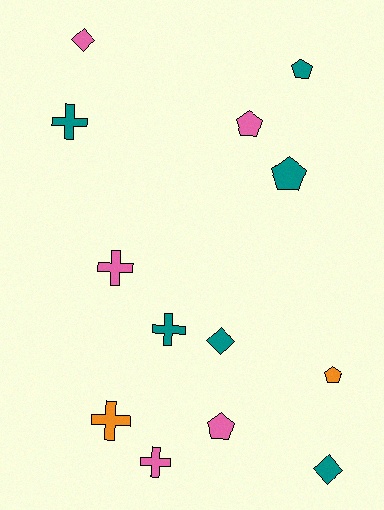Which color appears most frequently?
Teal, with 6 objects.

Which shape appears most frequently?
Pentagon, with 5 objects.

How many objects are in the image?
There are 13 objects.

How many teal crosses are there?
There are 2 teal crosses.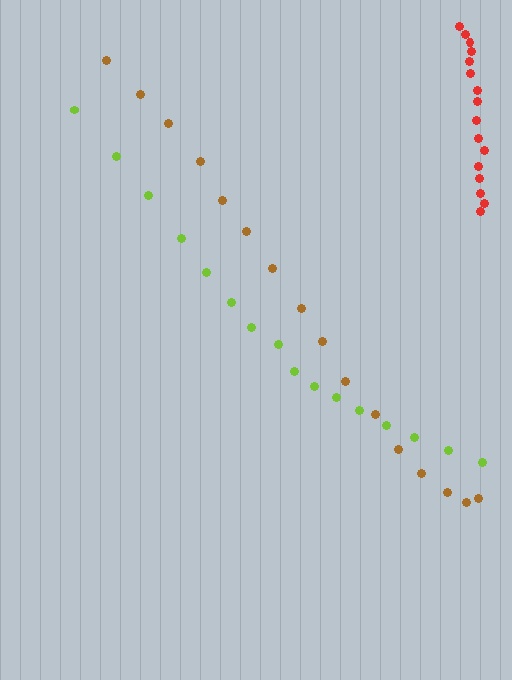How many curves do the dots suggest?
There are 3 distinct paths.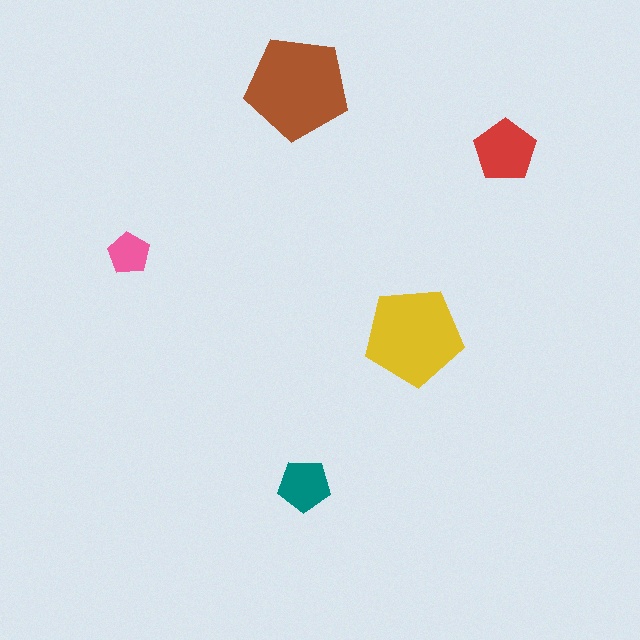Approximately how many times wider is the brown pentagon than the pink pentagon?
About 2.5 times wider.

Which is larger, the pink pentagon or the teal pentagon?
The teal one.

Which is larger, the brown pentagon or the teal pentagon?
The brown one.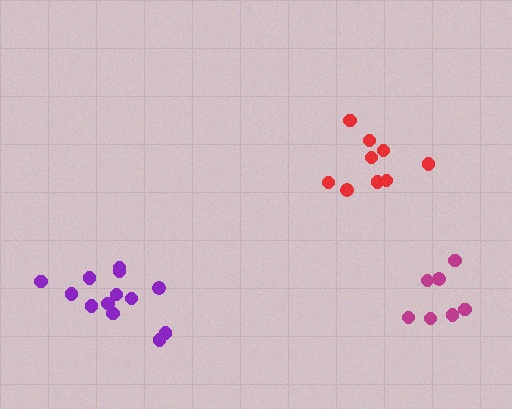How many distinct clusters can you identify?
There are 3 distinct clusters.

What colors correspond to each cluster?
The clusters are colored: purple, red, magenta.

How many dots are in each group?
Group 1: 13 dots, Group 2: 9 dots, Group 3: 7 dots (29 total).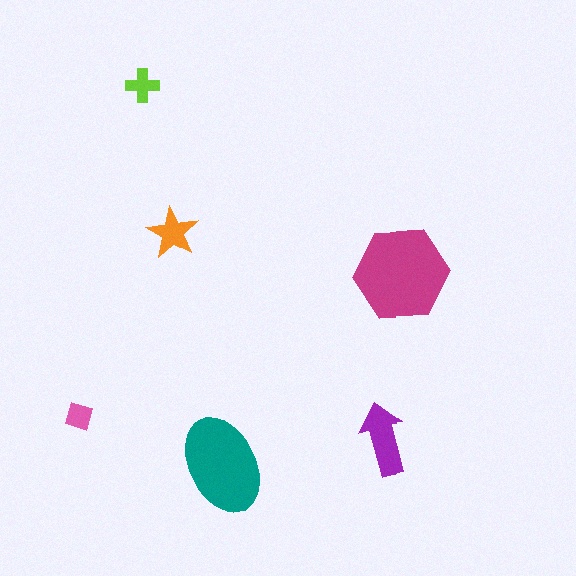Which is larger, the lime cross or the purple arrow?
The purple arrow.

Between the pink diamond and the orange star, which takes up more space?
The orange star.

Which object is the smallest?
The pink diamond.